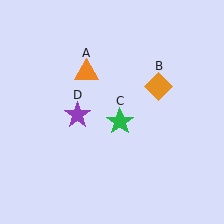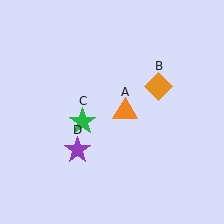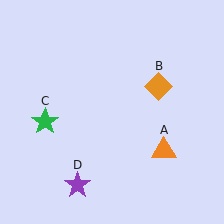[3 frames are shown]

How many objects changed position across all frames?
3 objects changed position: orange triangle (object A), green star (object C), purple star (object D).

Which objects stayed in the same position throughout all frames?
Orange diamond (object B) remained stationary.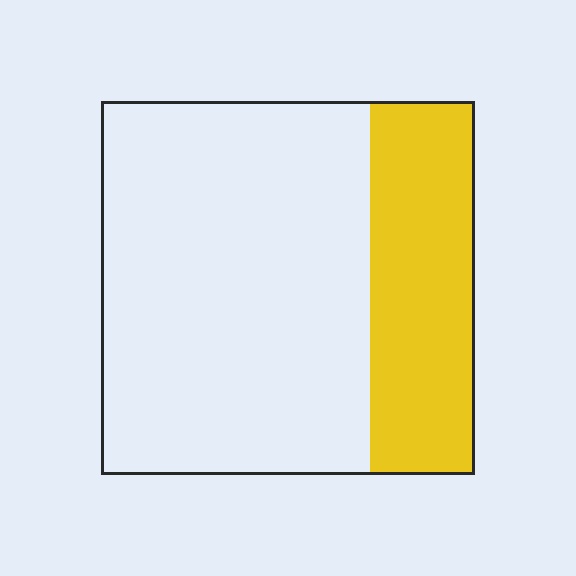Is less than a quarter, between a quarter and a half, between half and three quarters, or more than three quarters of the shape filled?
Between a quarter and a half.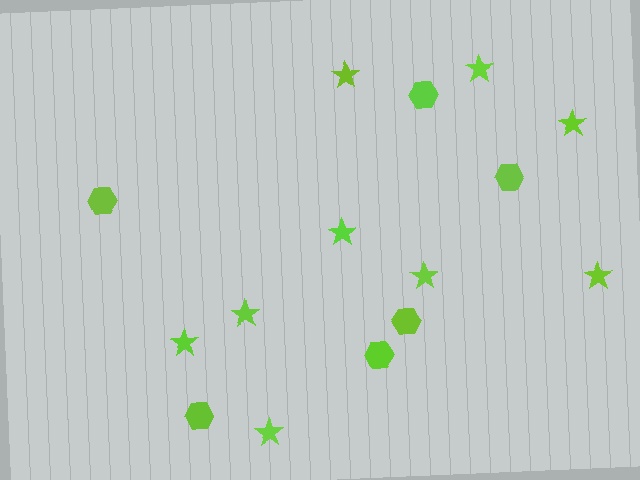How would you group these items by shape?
There are 2 groups: one group of stars (9) and one group of hexagons (6).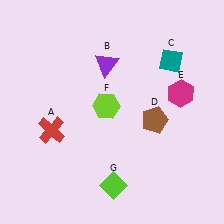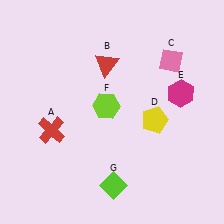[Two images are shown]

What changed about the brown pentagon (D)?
In Image 1, D is brown. In Image 2, it changed to yellow.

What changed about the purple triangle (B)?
In Image 1, B is purple. In Image 2, it changed to red.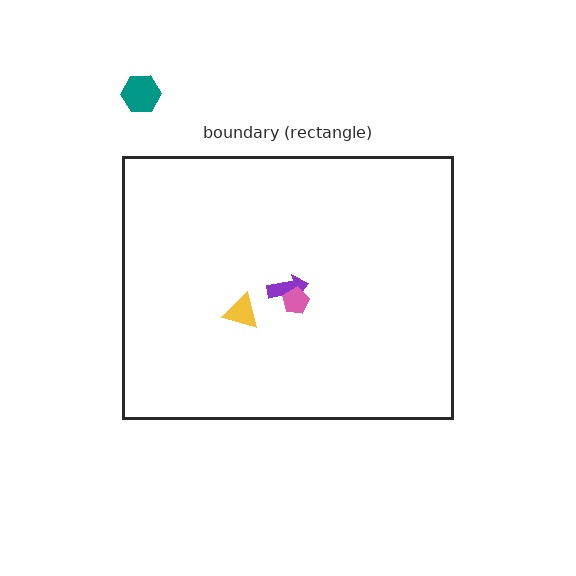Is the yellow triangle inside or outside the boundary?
Inside.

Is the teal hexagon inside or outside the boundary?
Outside.